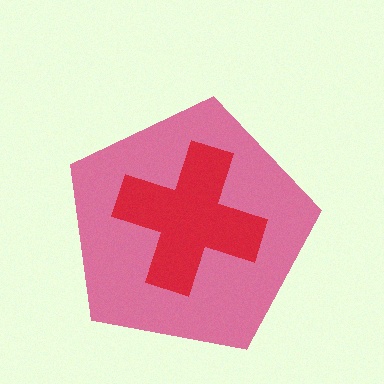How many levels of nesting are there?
2.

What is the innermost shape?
The red cross.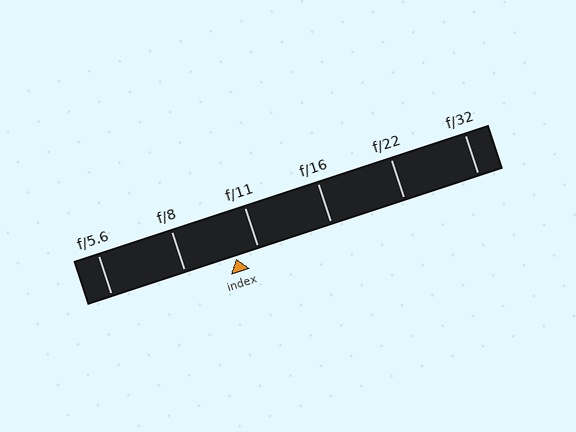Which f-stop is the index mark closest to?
The index mark is closest to f/11.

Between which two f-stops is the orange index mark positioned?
The index mark is between f/8 and f/11.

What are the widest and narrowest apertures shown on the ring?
The widest aperture shown is f/5.6 and the narrowest is f/32.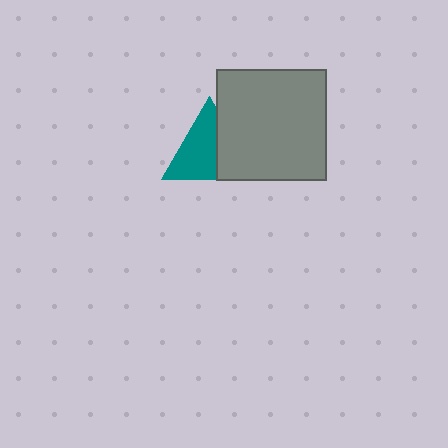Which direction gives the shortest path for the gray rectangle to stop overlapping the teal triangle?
Moving right gives the shortest separation.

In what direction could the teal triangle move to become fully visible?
The teal triangle could move left. That would shift it out from behind the gray rectangle entirely.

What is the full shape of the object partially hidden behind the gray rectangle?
The partially hidden object is a teal triangle.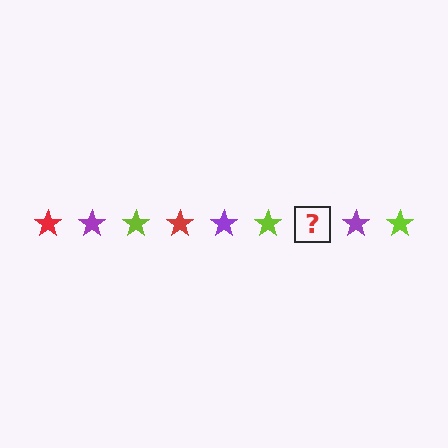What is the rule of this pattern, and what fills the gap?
The rule is that the pattern cycles through red, purple, lime stars. The gap should be filled with a red star.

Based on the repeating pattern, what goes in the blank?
The blank should be a red star.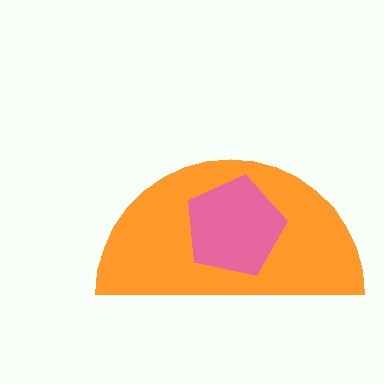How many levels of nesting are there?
2.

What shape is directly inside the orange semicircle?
The pink pentagon.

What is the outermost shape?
The orange semicircle.